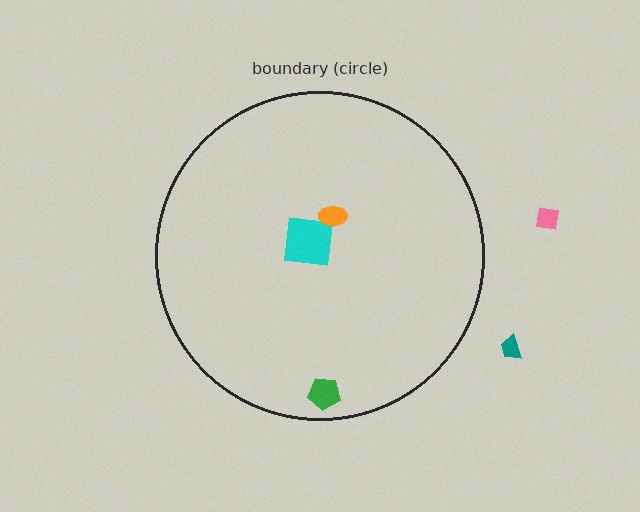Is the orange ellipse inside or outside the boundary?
Inside.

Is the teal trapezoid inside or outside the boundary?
Outside.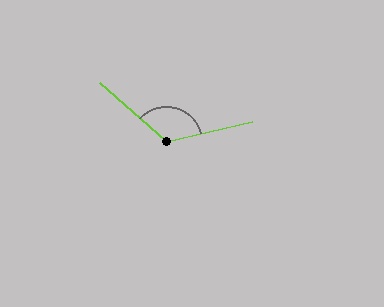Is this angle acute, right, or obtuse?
It is obtuse.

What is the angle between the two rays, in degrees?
Approximately 125 degrees.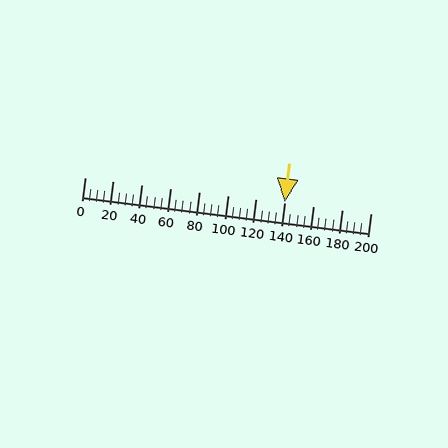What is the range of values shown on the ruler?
The ruler shows values from 0 to 200.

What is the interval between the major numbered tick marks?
The major tick marks are spaced 20 units apart.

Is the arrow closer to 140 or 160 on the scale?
The arrow is closer to 140.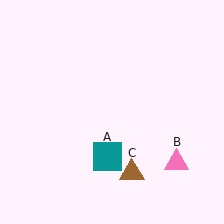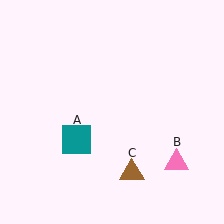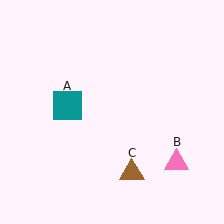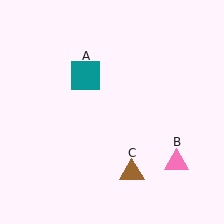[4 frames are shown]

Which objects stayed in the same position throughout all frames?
Pink triangle (object B) and brown triangle (object C) remained stationary.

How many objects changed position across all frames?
1 object changed position: teal square (object A).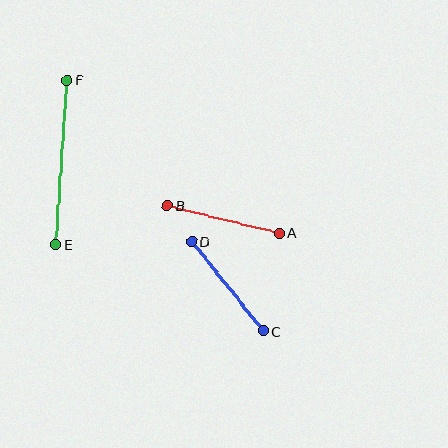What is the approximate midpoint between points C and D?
The midpoint is at approximately (227, 287) pixels.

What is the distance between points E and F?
The distance is approximately 165 pixels.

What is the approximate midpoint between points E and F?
The midpoint is at approximately (62, 162) pixels.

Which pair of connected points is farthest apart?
Points E and F are farthest apart.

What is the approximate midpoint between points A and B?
The midpoint is at approximately (223, 219) pixels.